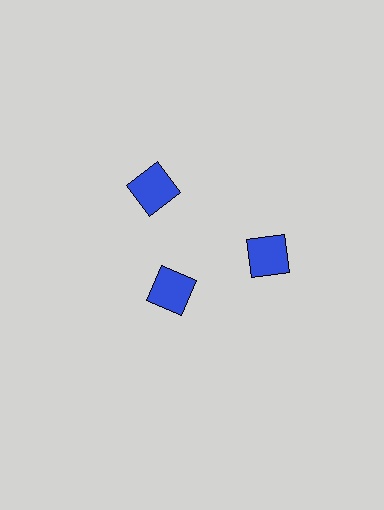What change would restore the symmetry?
The symmetry would be restored by moving it outward, back onto the ring so that all 3 squares sit at equal angles and equal distance from the center.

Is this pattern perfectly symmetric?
No. The 3 blue squares are arranged in a ring, but one element near the 7 o'clock position is pulled inward toward the center, breaking the 3-fold rotational symmetry.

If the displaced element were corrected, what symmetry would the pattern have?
It would have 3-fold rotational symmetry — the pattern would map onto itself every 120 degrees.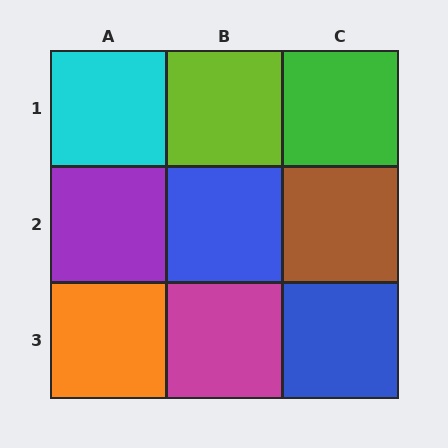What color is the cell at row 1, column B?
Lime.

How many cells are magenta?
1 cell is magenta.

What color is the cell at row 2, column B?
Blue.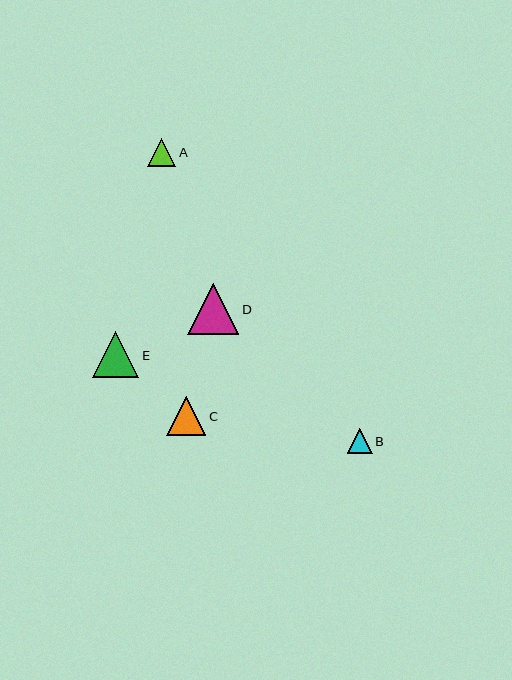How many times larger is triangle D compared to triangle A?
Triangle D is approximately 1.8 times the size of triangle A.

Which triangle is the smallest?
Triangle B is the smallest with a size of approximately 25 pixels.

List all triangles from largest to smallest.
From largest to smallest: D, E, C, A, B.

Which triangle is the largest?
Triangle D is the largest with a size of approximately 51 pixels.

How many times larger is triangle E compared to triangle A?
Triangle E is approximately 1.6 times the size of triangle A.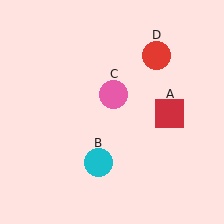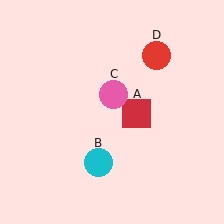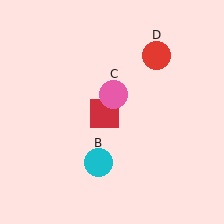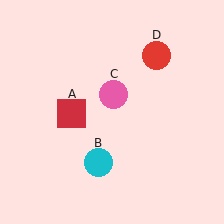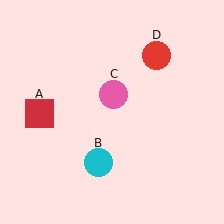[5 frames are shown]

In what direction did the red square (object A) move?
The red square (object A) moved left.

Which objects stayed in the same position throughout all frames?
Cyan circle (object B) and pink circle (object C) and red circle (object D) remained stationary.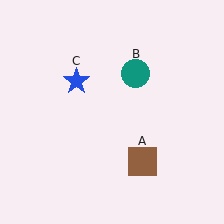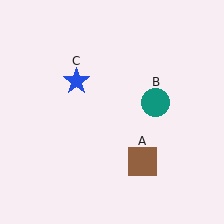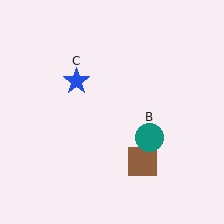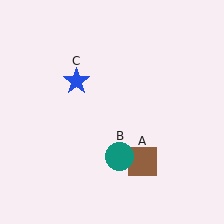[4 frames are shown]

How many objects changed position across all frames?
1 object changed position: teal circle (object B).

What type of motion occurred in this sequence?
The teal circle (object B) rotated clockwise around the center of the scene.